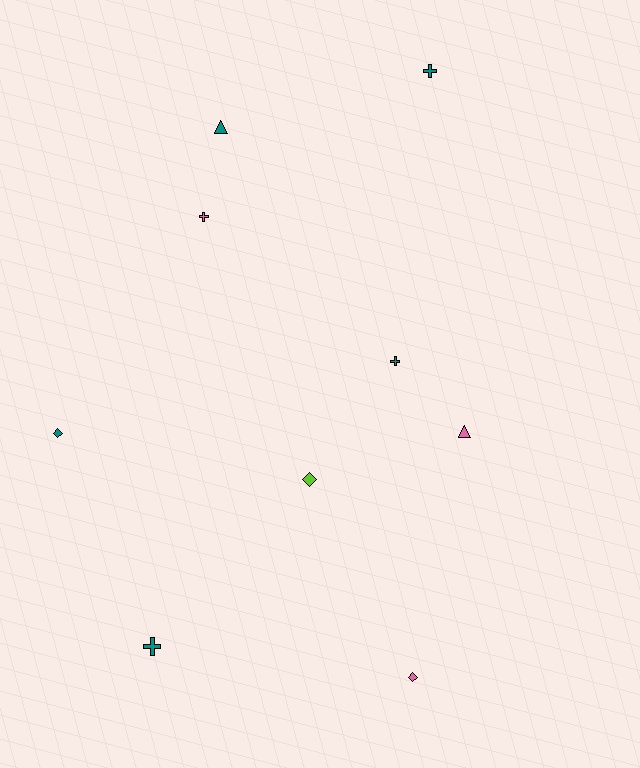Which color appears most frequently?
Teal, with 5 objects.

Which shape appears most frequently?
Cross, with 4 objects.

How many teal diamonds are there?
There is 1 teal diamond.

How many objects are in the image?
There are 9 objects.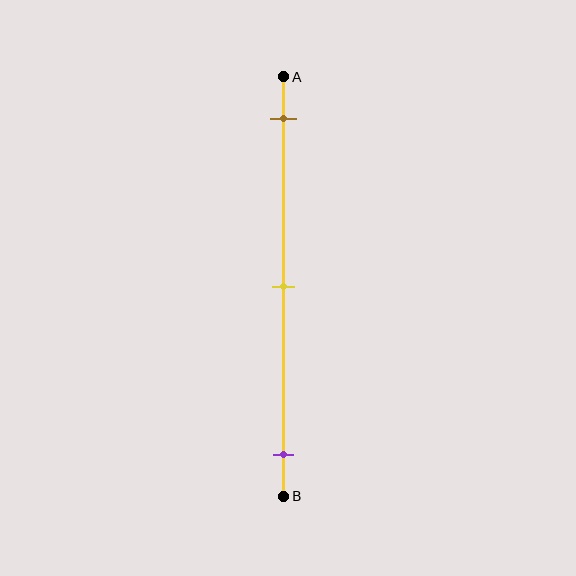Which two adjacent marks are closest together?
The brown and yellow marks are the closest adjacent pair.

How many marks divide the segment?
There are 3 marks dividing the segment.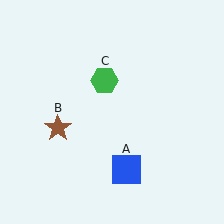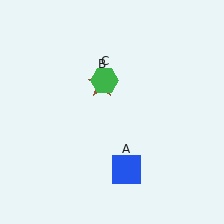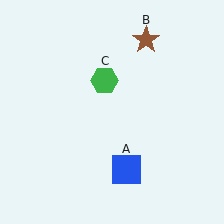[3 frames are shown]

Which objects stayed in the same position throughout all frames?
Blue square (object A) and green hexagon (object C) remained stationary.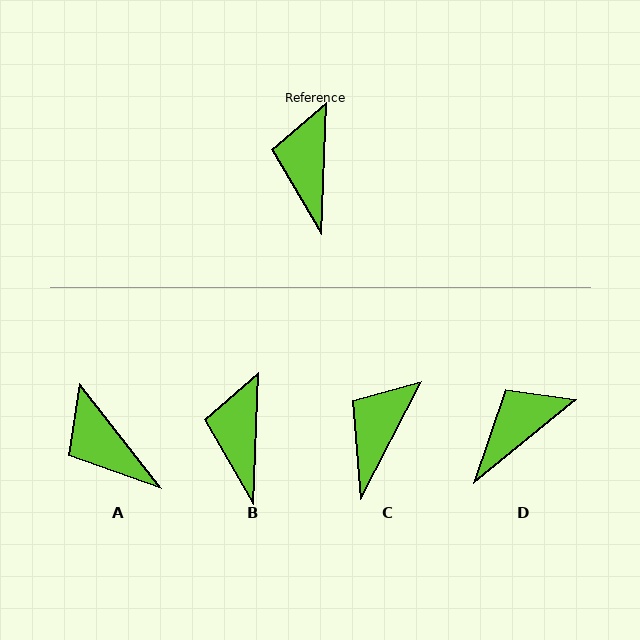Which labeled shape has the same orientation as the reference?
B.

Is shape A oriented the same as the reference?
No, it is off by about 40 degrees.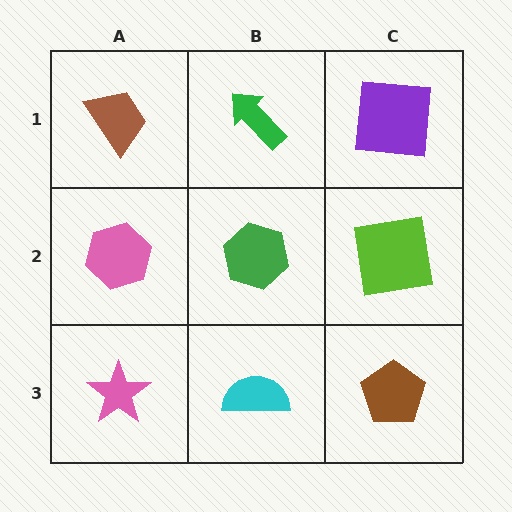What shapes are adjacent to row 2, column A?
A brown trapezoid (row 1, column A), a pink star (row 3, column A), a green hexagon (row 2, column B).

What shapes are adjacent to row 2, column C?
A purple square (row 1, column C), a brown pentagon (row 3, column C), a green hexagon (row 2, column B).